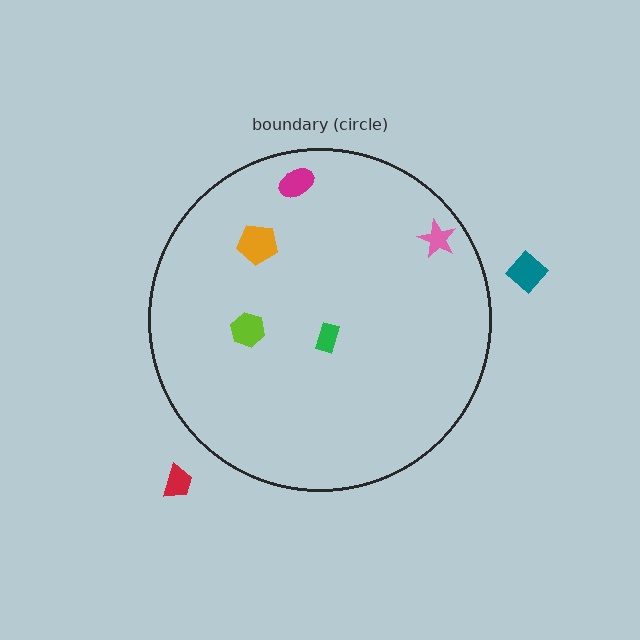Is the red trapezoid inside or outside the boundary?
Outside.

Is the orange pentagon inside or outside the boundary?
Inside.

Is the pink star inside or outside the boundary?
Inside.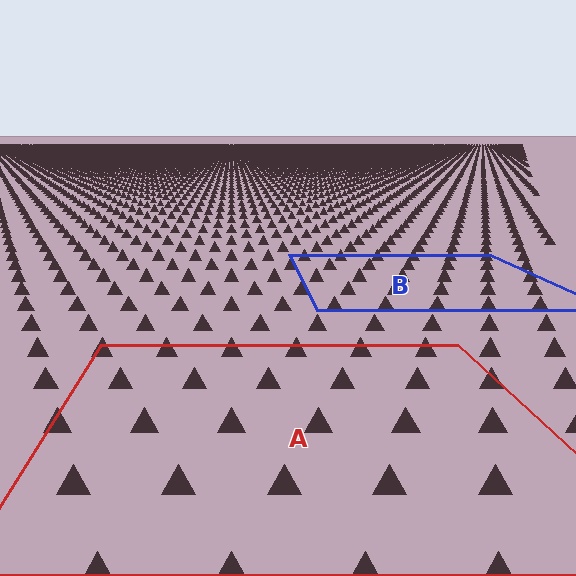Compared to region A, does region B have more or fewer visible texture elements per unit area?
Region B has more texture elements per unit area — they are packed more densely because it is farther away.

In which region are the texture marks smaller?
The texture marks are smaller in region B, because it is farther away.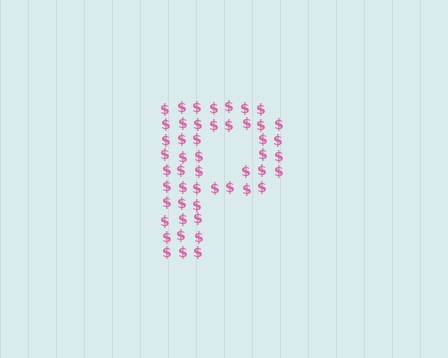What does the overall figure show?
The overall figure shows the letter P.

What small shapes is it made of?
It is made of small dollar signs.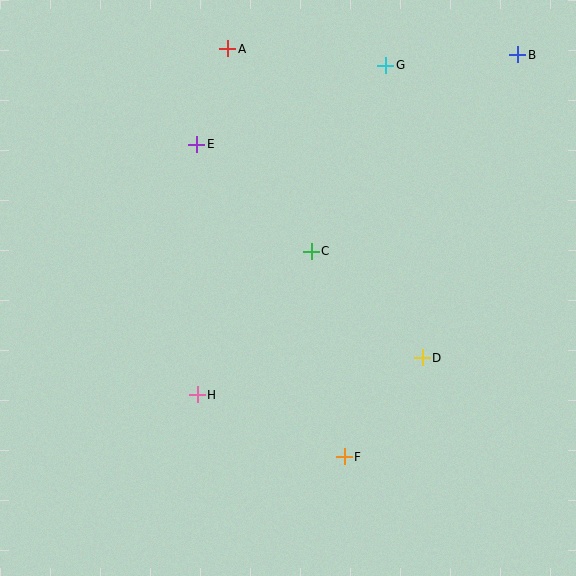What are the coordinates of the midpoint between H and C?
The midpoint between H and C is at (254, 323).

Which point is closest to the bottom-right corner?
Point F is closest to the bottom-right corner.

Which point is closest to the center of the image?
Point C at (311, 251) is closest to the center.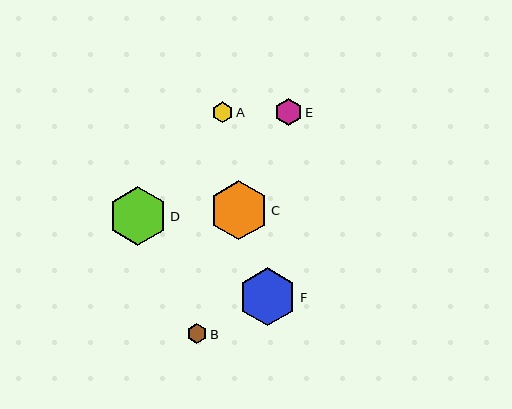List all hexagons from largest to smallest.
From largest to smallest: C, D, F, E, A, B.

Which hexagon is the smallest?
Hexagon B is the smallest with a size of approximately 20 pixels.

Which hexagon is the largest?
Hexagon C is the largest with a size of approximately 59 pixels.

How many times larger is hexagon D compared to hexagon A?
Hexagon D is approximately 2.8 times the size of hexagon A.